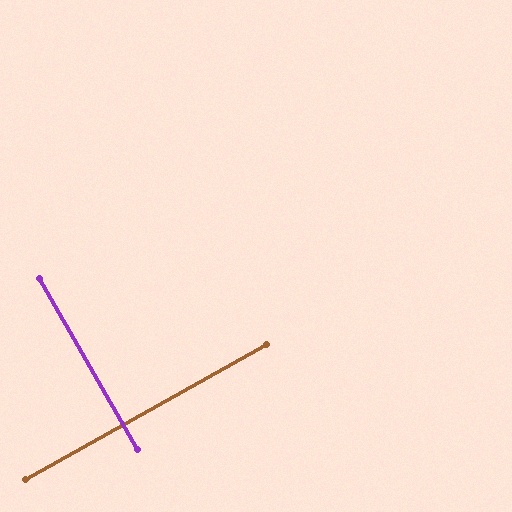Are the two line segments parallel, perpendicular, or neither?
Perpendicular — they meet at approximately 90°.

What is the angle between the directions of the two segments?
Approximately 90 degrees.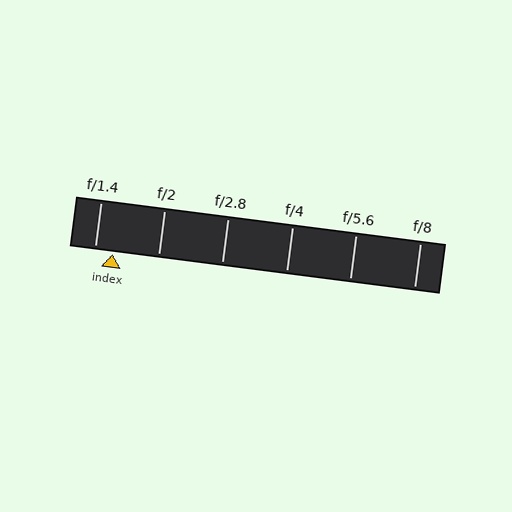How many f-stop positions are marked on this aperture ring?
There are 6 f-stop positions marked.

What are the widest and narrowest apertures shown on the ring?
The widest aperture shown is f/1.4 and the narrowest is f/8.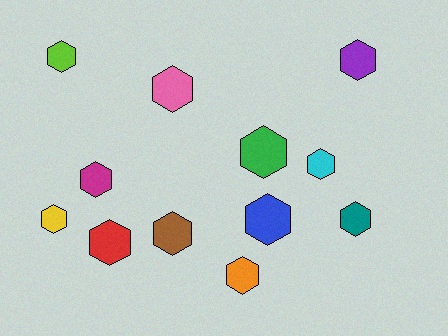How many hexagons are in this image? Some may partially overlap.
There are 12 hexagons.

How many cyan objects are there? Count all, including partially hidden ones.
There is 1 cyan object.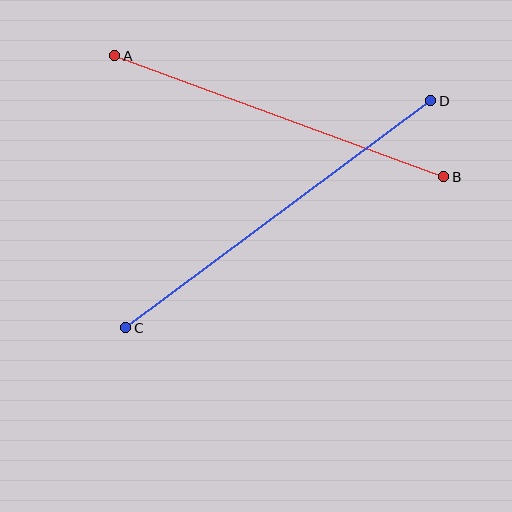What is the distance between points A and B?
The distance is approximately 350 pixels.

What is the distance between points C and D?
The distance is approximately 381 pixels.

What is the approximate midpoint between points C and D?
The midpoint is at approximately (278, 214) pixels.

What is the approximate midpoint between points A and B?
The midpoint is at approximately (279, 116) pixels.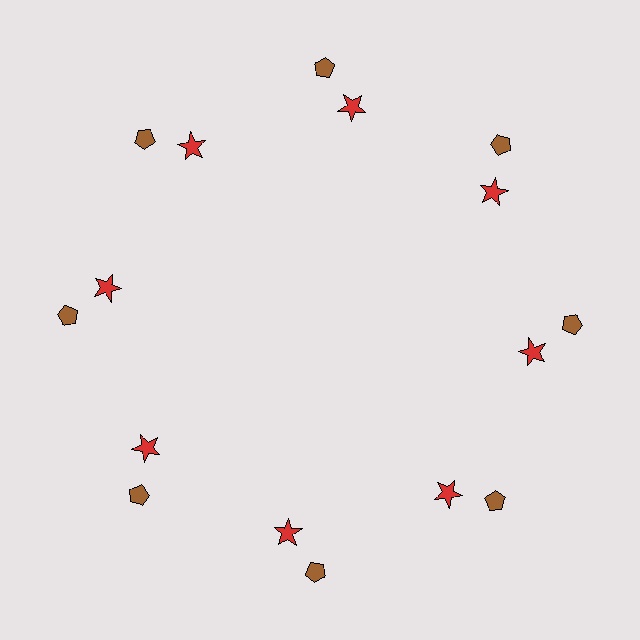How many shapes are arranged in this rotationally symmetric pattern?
There are 16 shapes, arranged in 8 groups of 2.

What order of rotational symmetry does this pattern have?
This pattern has 8-fold rotational symmetry.